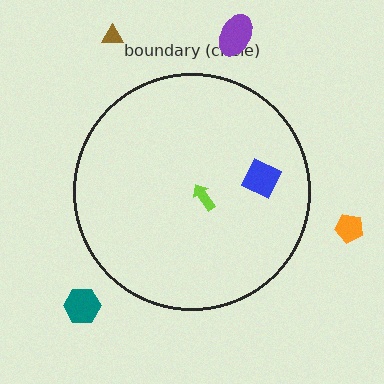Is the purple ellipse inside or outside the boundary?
Outside.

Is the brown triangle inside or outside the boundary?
Outside.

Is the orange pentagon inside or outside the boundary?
Outside.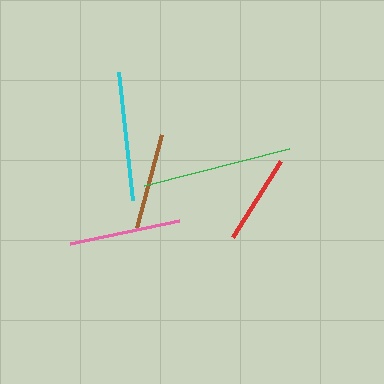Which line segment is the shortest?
The red line is the shortest at approximately 90 pixels.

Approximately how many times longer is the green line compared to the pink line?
The green line is approximately 1.3 times the length of the pink line.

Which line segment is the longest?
The green line is the longest at approximately 149 pixels.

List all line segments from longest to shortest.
From longest to shortest: green, cyan, pink, brown, red.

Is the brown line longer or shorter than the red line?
The brown line is longer than the red line.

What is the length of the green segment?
The green segment is approximately 149 pixels long.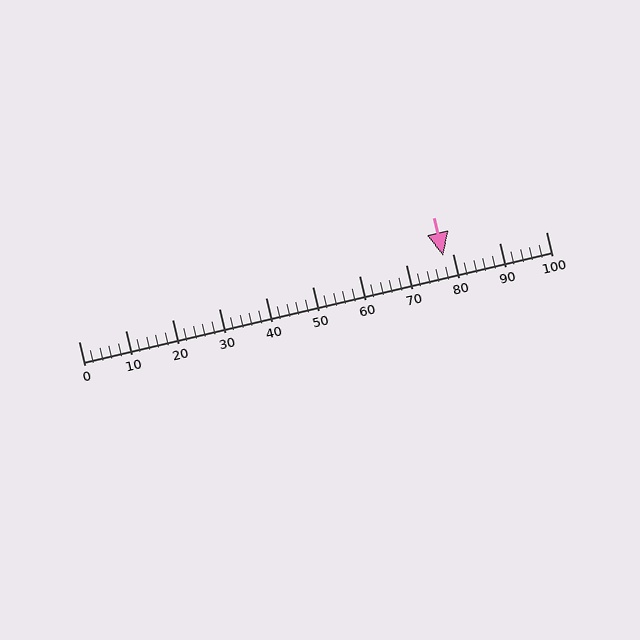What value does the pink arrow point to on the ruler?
The pink arrow points to approximately 78.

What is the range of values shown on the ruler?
The ruler shows values from 0 to 100.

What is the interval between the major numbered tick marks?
The major tick marks are spaced 10 units apart.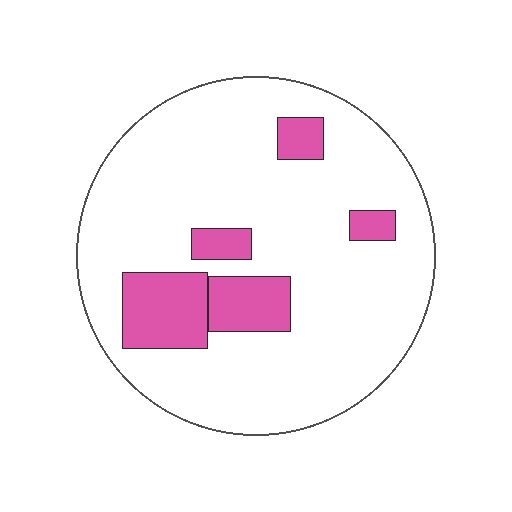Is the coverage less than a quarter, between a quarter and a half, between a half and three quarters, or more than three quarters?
Less than a quarter.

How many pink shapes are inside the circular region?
5.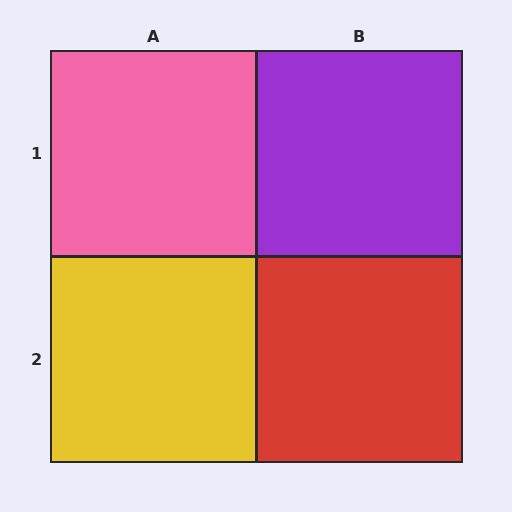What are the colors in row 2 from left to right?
Yellow, red.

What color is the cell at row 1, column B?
Purple.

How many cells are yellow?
1 cell is yellow.